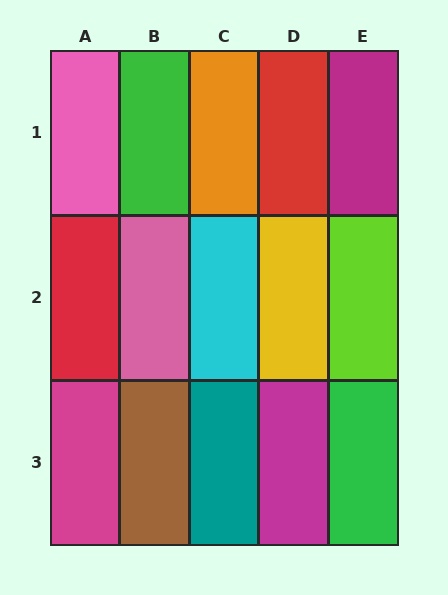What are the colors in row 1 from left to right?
Pink, green, orange, red, magenta.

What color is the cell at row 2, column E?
Lime.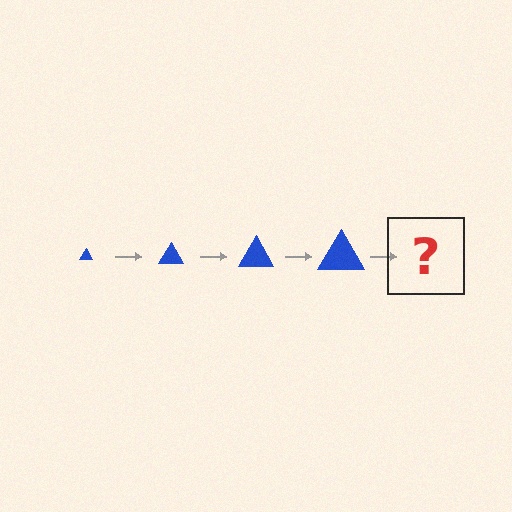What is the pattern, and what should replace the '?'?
The pattern is that the triangle gets progressively larger each step. The '?' should be a blue triangle, larger than the previous one.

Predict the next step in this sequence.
The next step is a blue triangle, larger than the previous one.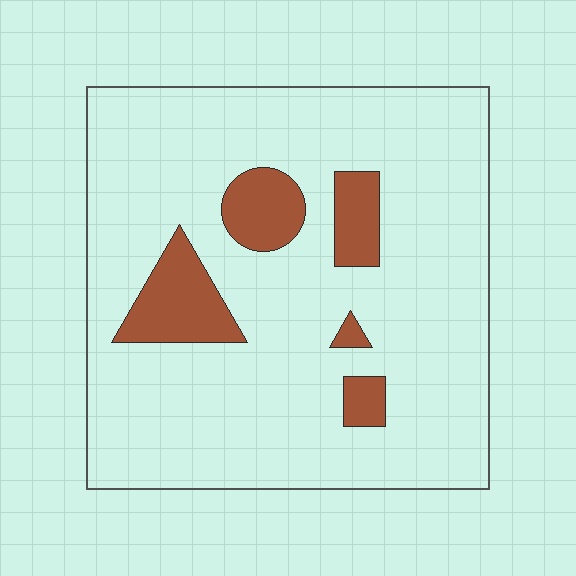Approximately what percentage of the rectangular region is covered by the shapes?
Approximately 15%.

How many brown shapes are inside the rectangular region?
5.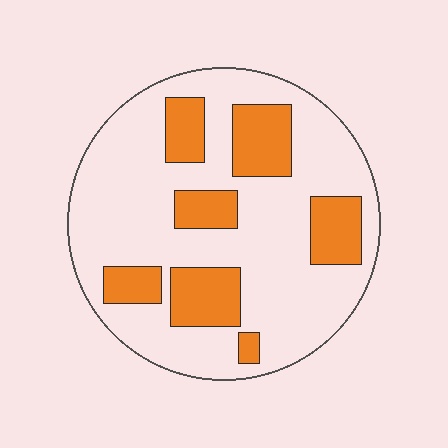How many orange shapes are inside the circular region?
7.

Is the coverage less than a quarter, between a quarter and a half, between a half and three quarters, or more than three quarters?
Between a quarter and a half.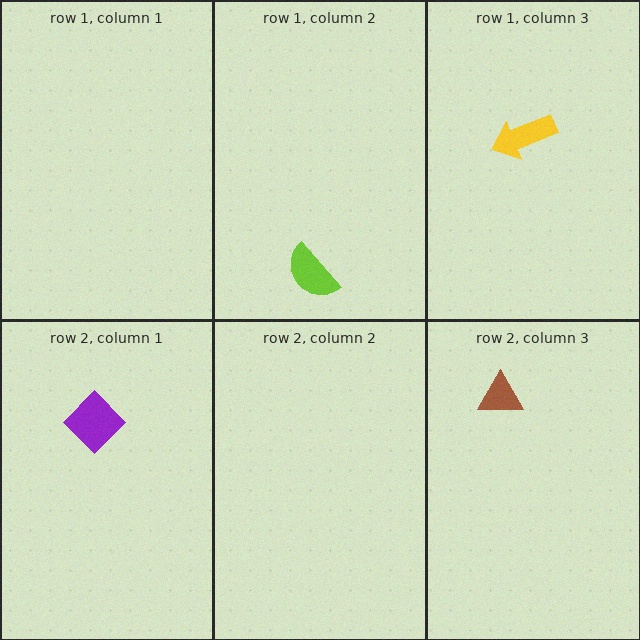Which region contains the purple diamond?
The row 2, column 1 region.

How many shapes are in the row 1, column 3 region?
1.